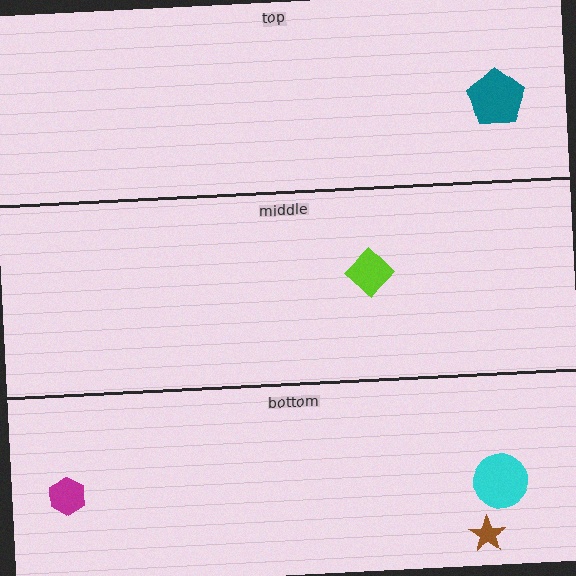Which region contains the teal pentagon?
The top region.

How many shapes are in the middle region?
1.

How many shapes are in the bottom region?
3.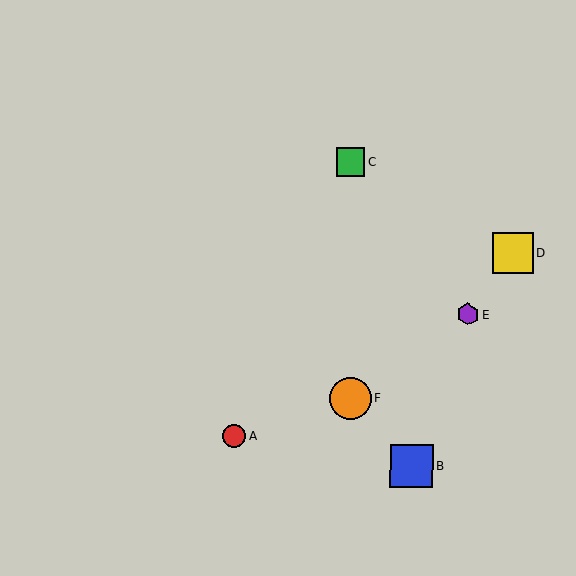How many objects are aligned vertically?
2 objects (C, F) are aligned vertically.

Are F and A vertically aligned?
No, F is at x≈350 and A is at x≈234.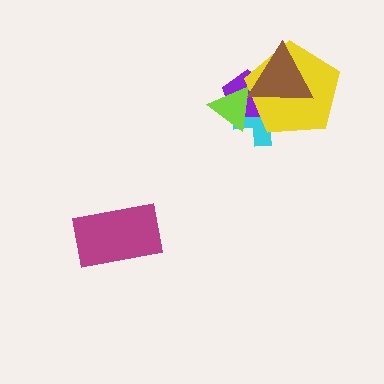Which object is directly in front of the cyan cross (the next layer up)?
The purple pentagon is directly in front of the cyan cross.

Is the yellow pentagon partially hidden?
Yes, it is partially covered by another shape.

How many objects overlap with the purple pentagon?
4 objects overlap with the purple pentagon.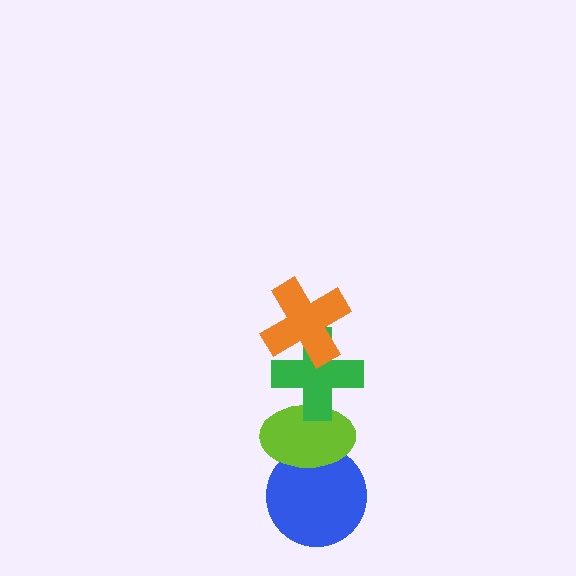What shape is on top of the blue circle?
The lime ellipse is on top of the blue circle.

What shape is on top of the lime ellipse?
The green cross is on top of the lime ellipse.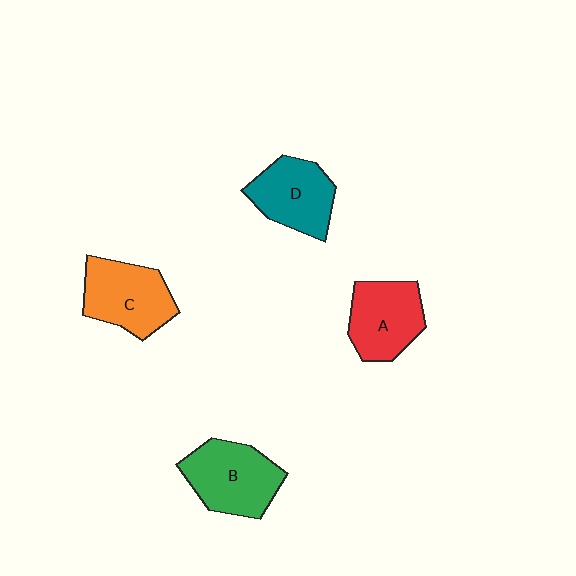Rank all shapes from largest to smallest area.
From largest to smallest: B (green), C (orange), A (red), D (teal).